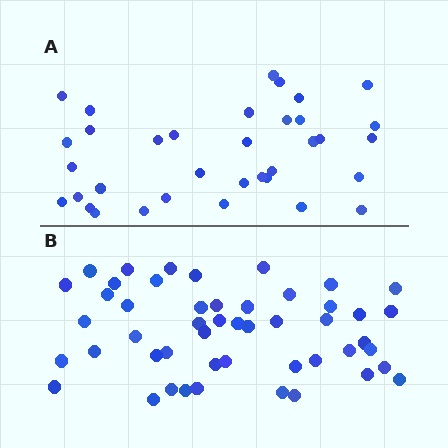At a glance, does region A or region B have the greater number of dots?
Region B (the bottom region) has more dots.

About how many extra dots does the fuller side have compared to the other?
Region B has approximately 15 more dots than region A.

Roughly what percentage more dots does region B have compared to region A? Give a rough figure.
About 40% more.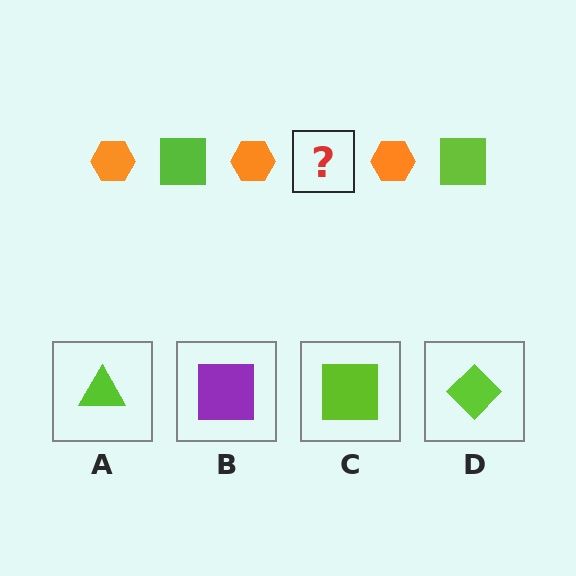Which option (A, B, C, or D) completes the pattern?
C.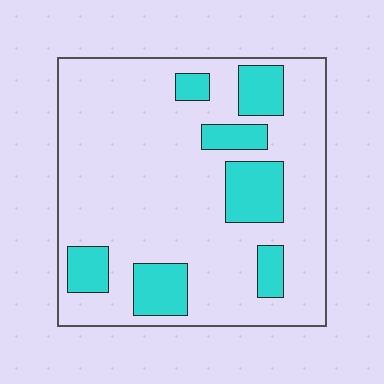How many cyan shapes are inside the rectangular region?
7.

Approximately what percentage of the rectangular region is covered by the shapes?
Approximately 20%.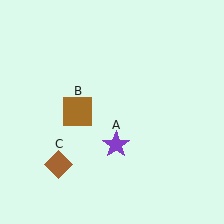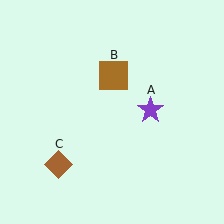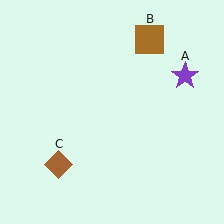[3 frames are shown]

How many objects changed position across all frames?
2 objects changed position: purple star (object A), brown square (object B).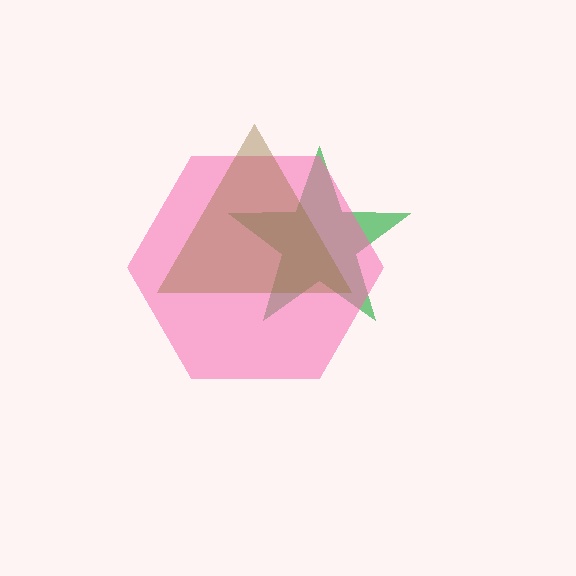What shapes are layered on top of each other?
The layered shapes are: a green star, a pink hexagon, a brown triangle.